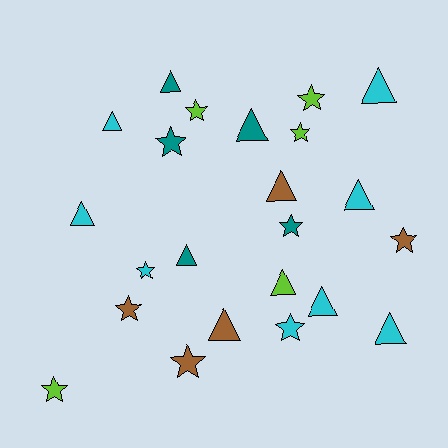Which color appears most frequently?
Cyan, with 8 objects.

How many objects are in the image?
There are 23 objects.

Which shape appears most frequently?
Triangle, with 12 objects.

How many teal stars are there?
There are 2 teal stars.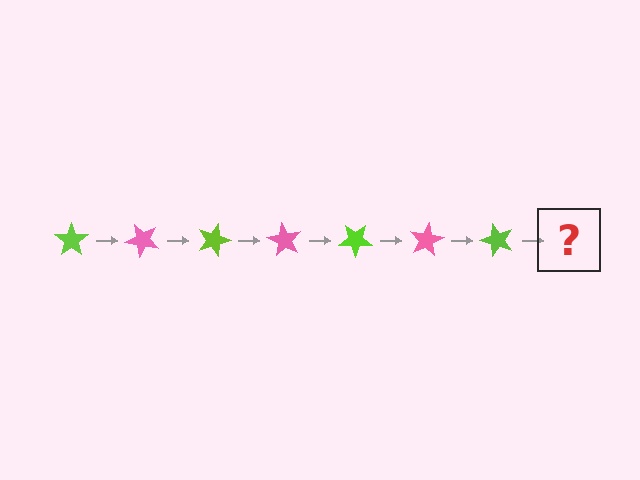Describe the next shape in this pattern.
It should be a pink star, rotated 315 degrees from the start.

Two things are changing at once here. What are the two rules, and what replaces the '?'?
The two rules are that it rotates 45 degrees each step and the color cycles through lime and pink. The '?' should be a pink star, rotated 315 degrees from the start.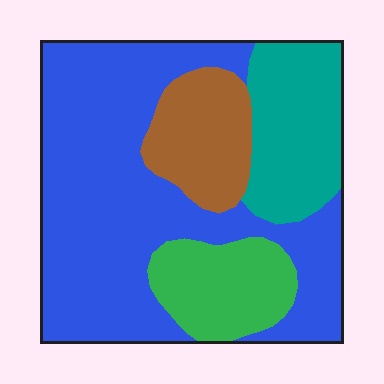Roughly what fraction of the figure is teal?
Teal takes up about one sixth (1/6) of the figure.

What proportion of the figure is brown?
Brown covers roughly 15% of the figure.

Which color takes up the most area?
Blue, at roughly 55%.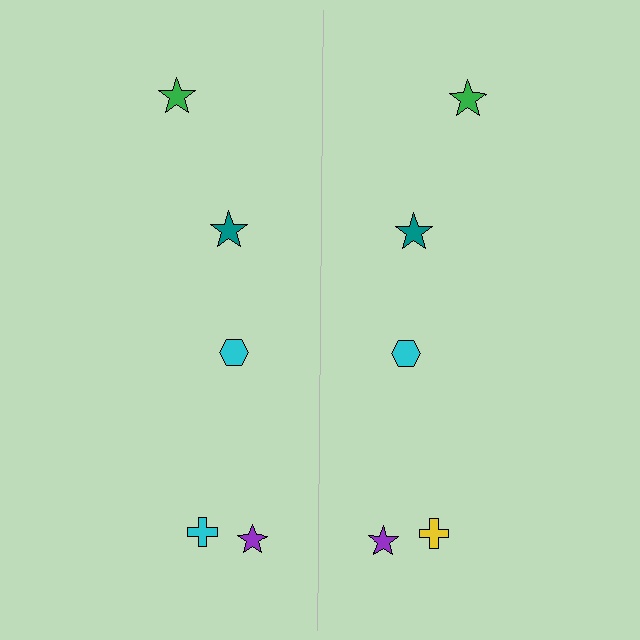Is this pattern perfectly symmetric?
No, the pattern is not perfectly symmetric. The yellow cross on the right side breaks the symmetry — its mirror counterpart is cyan.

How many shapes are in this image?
There are 10 shapes in this image.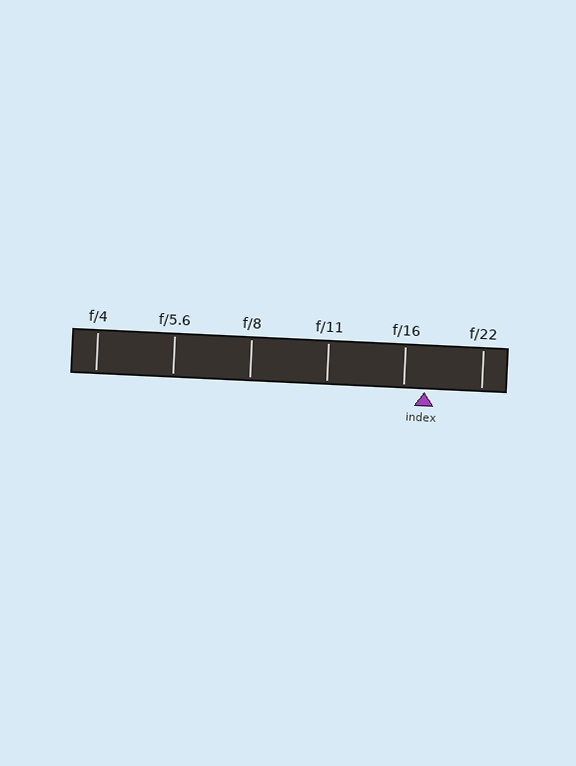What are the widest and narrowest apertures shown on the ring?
The widest aperture shown is f/4 and the narrowest is f/22.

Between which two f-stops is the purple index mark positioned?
The index mark is between f/16 and f/22.